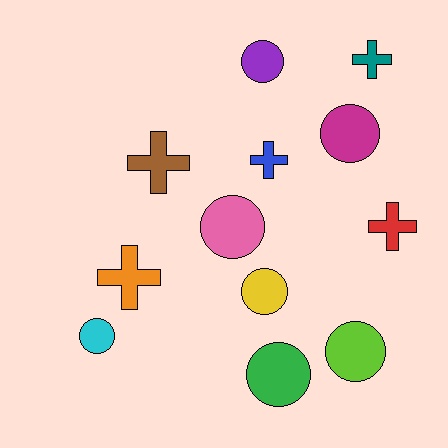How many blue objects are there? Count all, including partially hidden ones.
There is 1 blue object.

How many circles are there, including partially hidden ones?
There are 7 circles.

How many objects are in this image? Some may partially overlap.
There are 12 objects.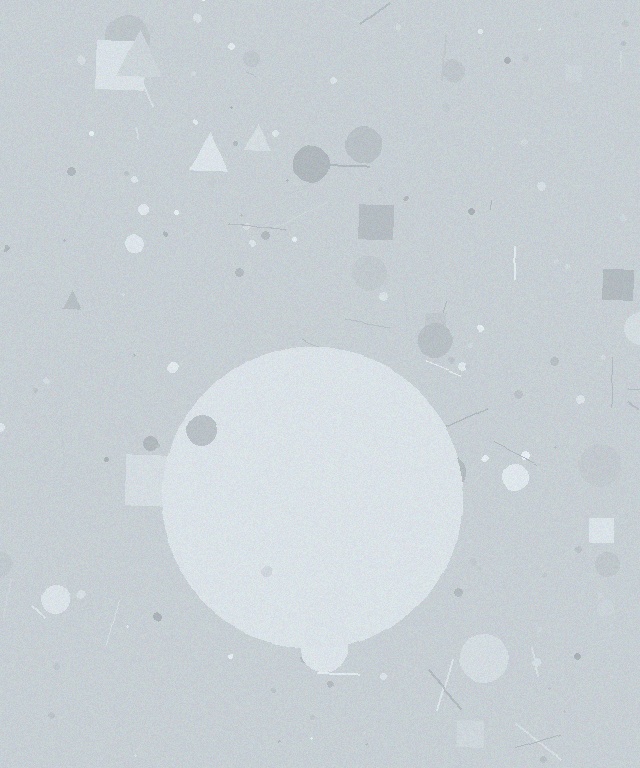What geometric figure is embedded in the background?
A circle is embedded in the background.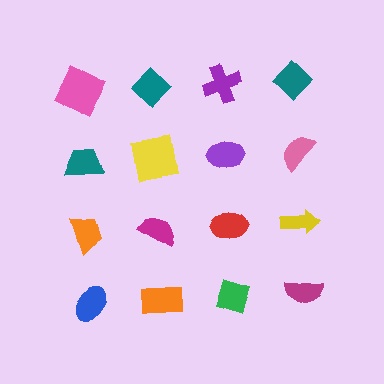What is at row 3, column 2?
A magenta semicircle.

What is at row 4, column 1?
A blue ellipse.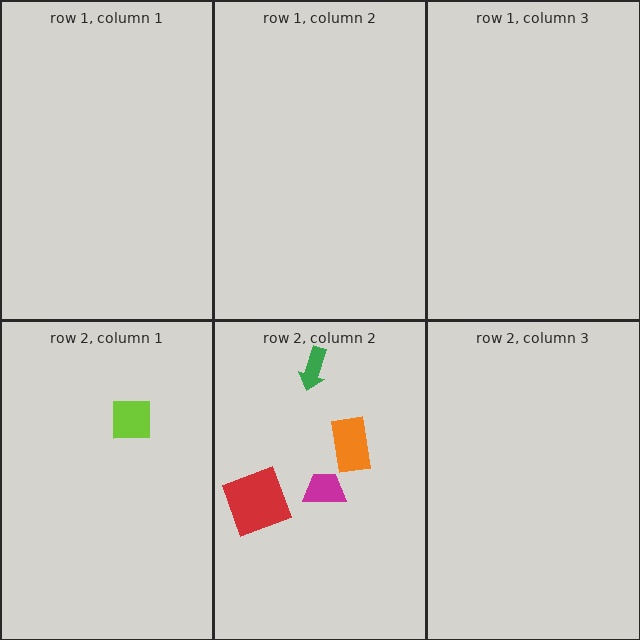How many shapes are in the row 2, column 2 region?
4.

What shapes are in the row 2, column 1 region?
The lime square.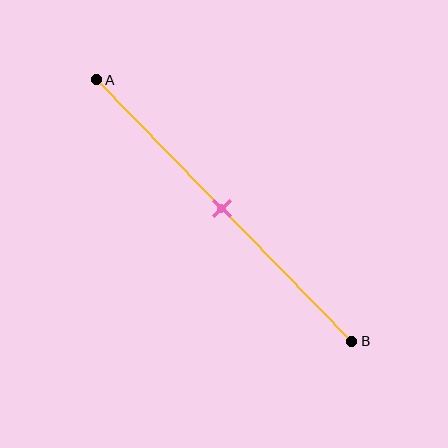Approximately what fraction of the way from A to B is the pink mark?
The pink mark is approximately 50% of the way from A to B.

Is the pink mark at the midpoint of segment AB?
Yes, the mark is approximately at the midpoint.